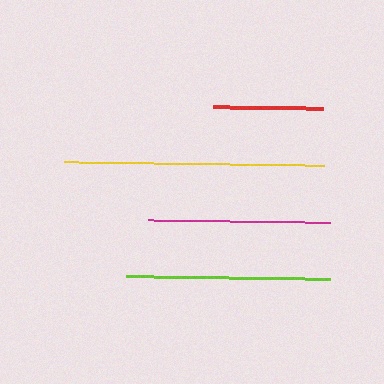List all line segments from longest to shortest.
From longest to shortest: yellow, lime, magenta, red.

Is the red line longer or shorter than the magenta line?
The magenta line is longer than the red line.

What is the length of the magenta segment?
The magenta segment is approximately 182 pixels long.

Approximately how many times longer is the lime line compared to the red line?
The lime line is approximately 1.9 times the length of the red line.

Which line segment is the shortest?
The red line is the shortest at approximately 110 pixels.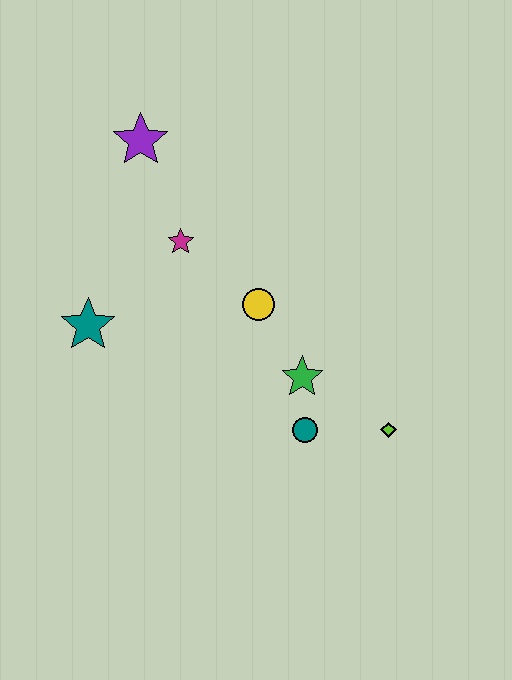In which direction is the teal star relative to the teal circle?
The teal star is to the left of the teal circle.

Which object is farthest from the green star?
The purple star is farthest from the green star.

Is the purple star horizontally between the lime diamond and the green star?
No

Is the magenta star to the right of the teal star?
Yes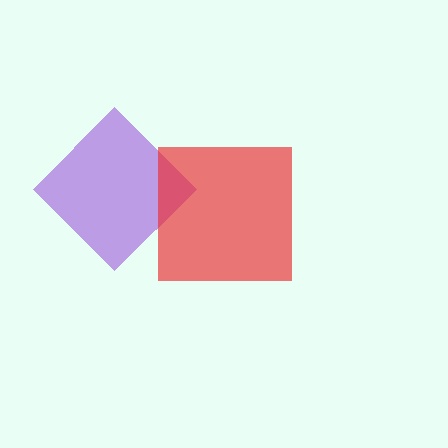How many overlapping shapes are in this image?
There are 2 overlapping shapes in the image.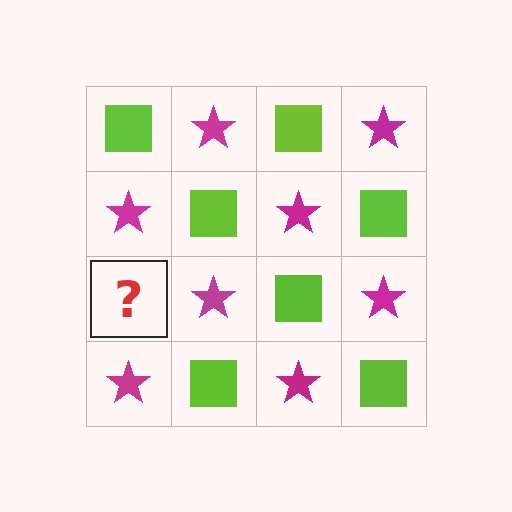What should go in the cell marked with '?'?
The missing cell should contain a lime square.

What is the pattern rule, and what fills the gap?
The rule is that it alternates lime square and magenta star in a checkerboard pattern. The gap should be filled with a lime square.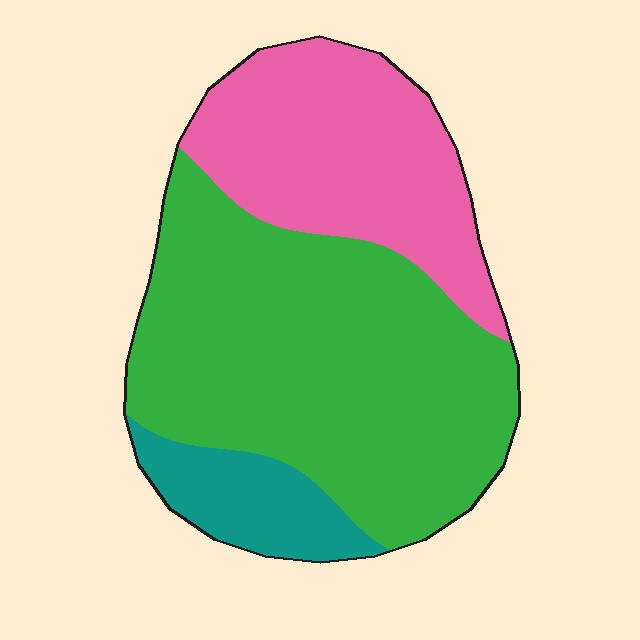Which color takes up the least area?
Teal, at roughly 10%.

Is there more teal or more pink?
Pink.